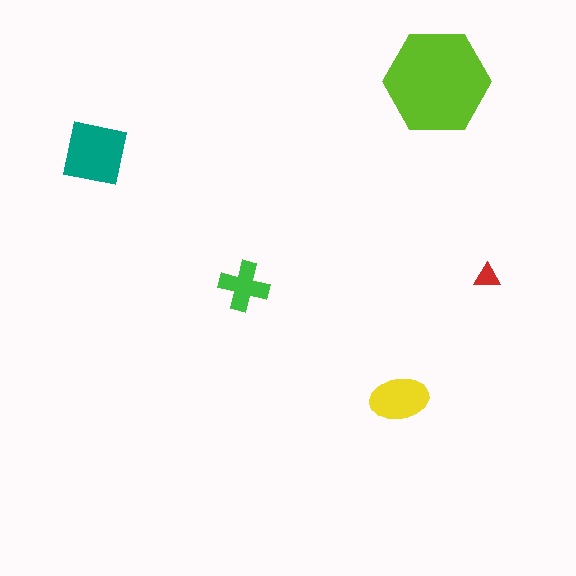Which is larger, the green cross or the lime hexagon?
The lime hexagon.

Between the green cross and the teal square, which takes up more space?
The teal square.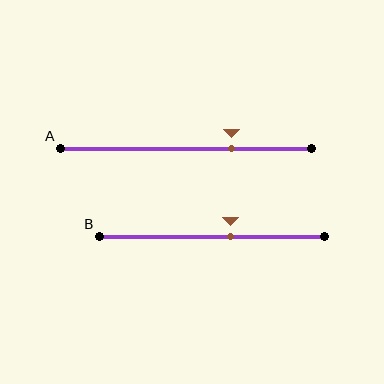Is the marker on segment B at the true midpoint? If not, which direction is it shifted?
No, the marker on segment B is shifted to the right by about 9% of the segment length.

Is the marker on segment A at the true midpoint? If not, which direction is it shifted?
No, the marker on segment A is shifted to the right by about 18% of the segment length.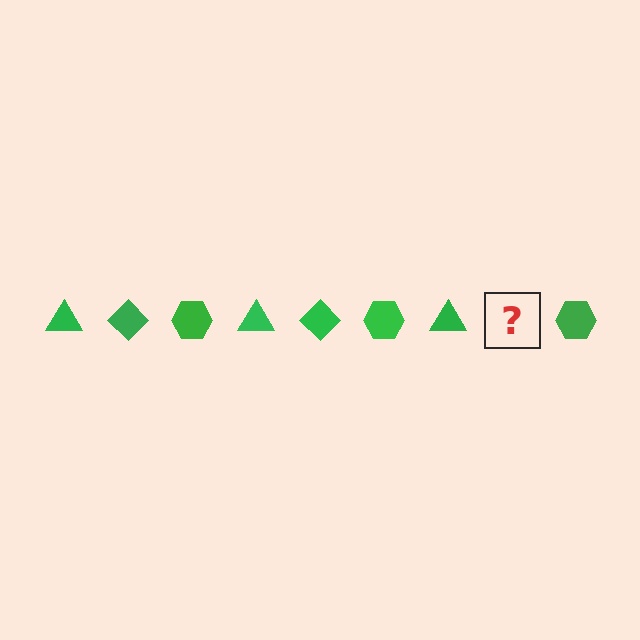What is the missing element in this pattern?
The missing element is a green diamond.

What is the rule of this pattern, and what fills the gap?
The rule is that the pattern cycles through triangle, diamond, hexagon shapes in green. The gap should be filled with a green diamond.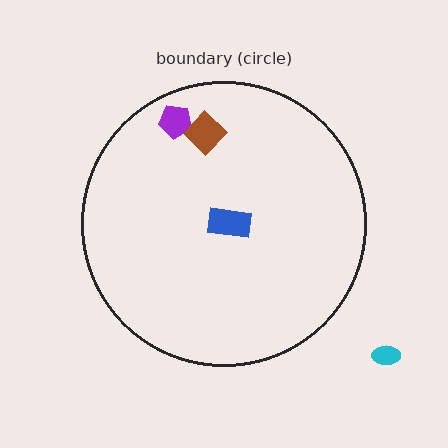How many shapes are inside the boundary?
3 inside, 1 outside.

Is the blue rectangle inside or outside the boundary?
Inside.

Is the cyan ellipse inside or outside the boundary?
Outside.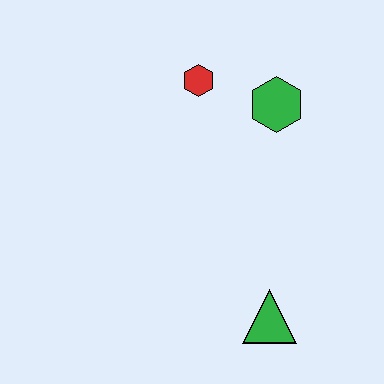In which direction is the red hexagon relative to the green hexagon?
The red hexagon is to the left of the green hexagon.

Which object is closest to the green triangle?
The green hexagon is closest to the green triangle.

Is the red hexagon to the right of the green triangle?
No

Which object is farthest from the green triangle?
The red hexagon is farthest from the green triangle.